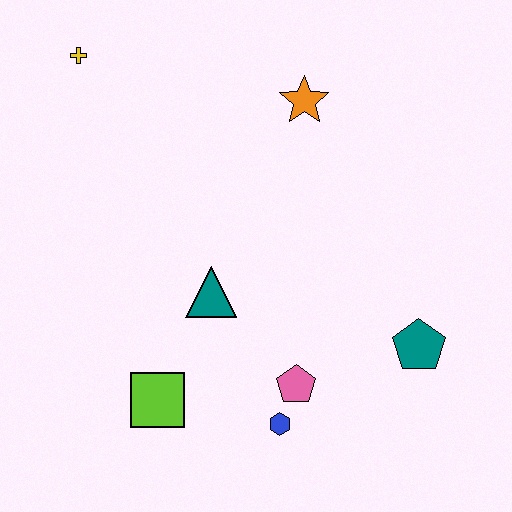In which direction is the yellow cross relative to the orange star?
The yellow cross is to the left of the orange star.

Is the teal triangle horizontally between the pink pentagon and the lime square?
Yes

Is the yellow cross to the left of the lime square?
Yes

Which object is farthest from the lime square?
The yellow cross is farthest from the lime square.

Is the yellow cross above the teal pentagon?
Yes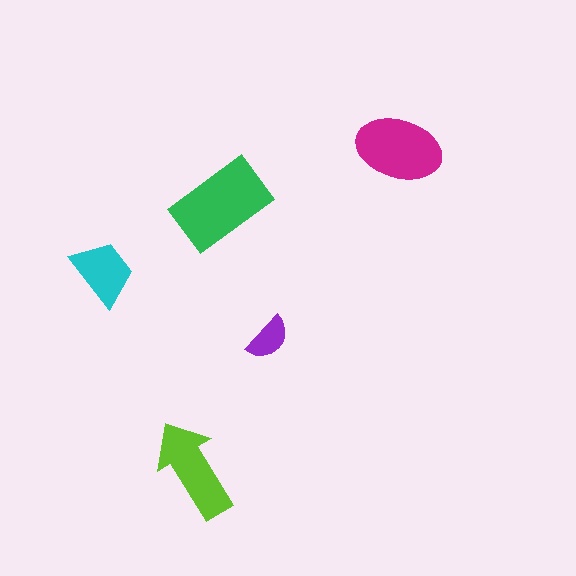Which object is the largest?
The green rectangle.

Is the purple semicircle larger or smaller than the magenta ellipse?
Smaller.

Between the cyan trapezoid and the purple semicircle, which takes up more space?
The cyan trapezoid.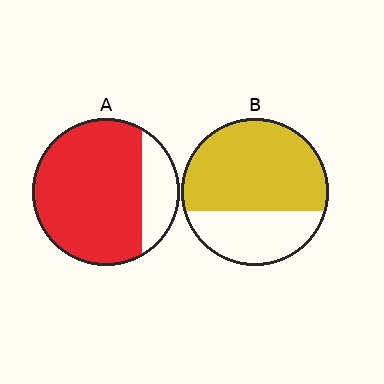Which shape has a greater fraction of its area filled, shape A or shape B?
Shape A.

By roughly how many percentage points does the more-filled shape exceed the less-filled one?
By roughly 15 percentage points (A over B).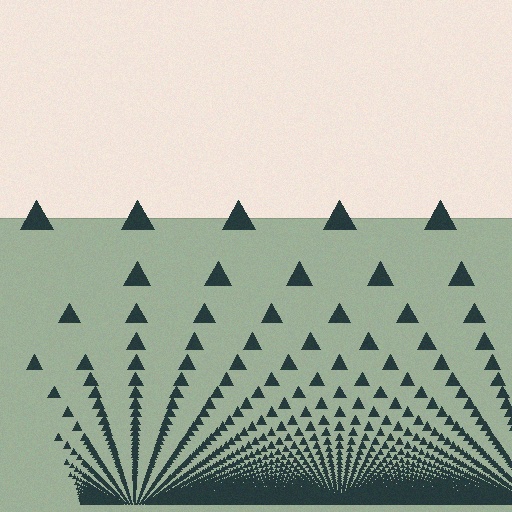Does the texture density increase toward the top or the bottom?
Density increases toward the bottom.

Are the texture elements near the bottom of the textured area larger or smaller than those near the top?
Smaller. The gradient is inverted — elements near the bottom are smaller and denser.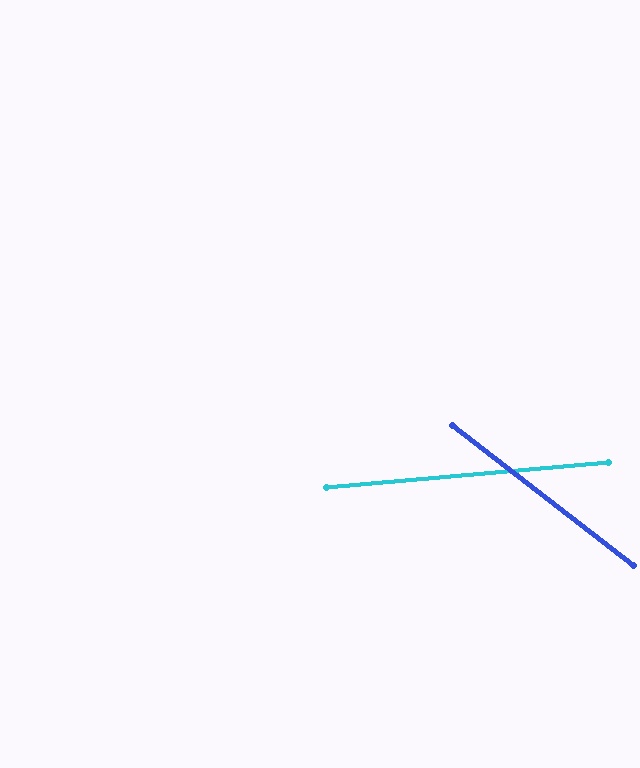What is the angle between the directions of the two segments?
Approximately 43 degrees.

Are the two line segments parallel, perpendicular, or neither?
Neither parallel nor perpendicular — they differ by about 43°.